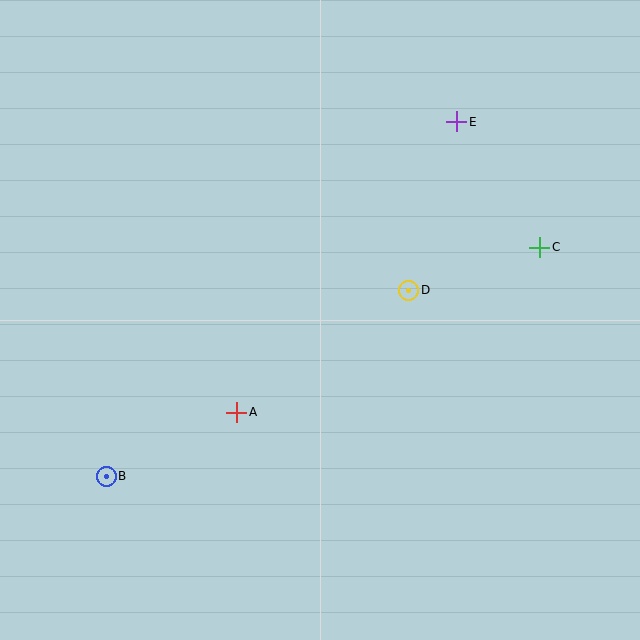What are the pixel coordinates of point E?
Point E is at (457, 122).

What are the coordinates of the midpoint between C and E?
The midpoint between C and E is at (498, 185).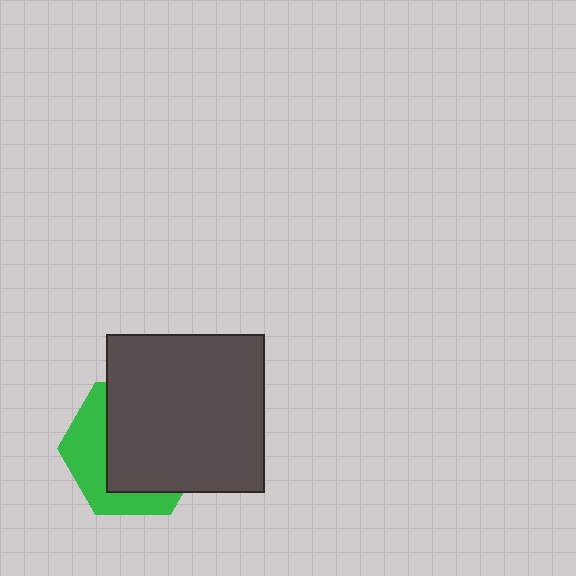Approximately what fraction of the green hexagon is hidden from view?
Roughly 64% of the green hexagon is hidden behind the dark gray square.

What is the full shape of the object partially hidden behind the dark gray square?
The partially hidden object is a green hexagon.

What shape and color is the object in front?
The object in front is a dark gray square.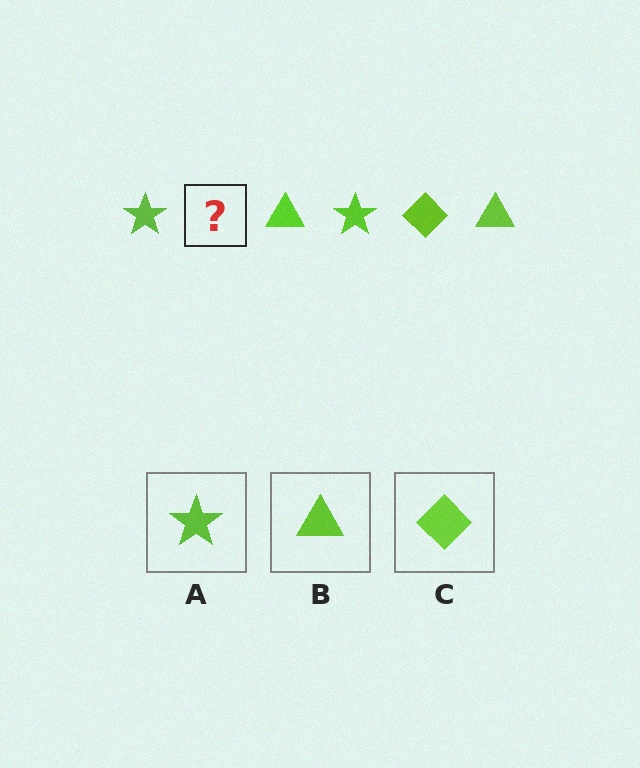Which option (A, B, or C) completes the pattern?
C.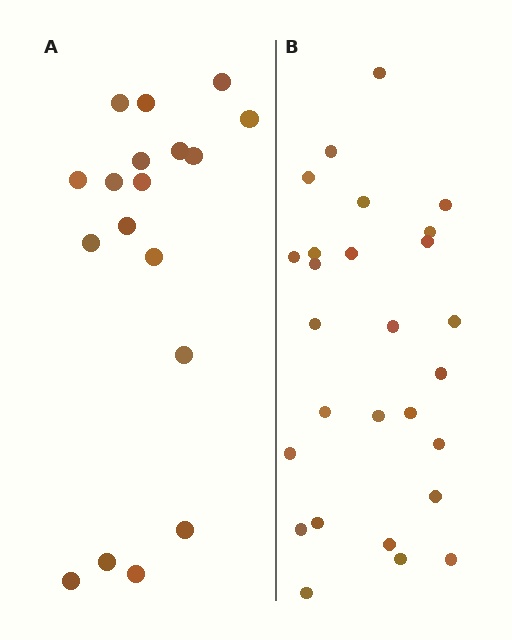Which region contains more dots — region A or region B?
Region B (the right region) has more dots.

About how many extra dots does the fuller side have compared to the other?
Region B has roughly 8 or so more dots than region A.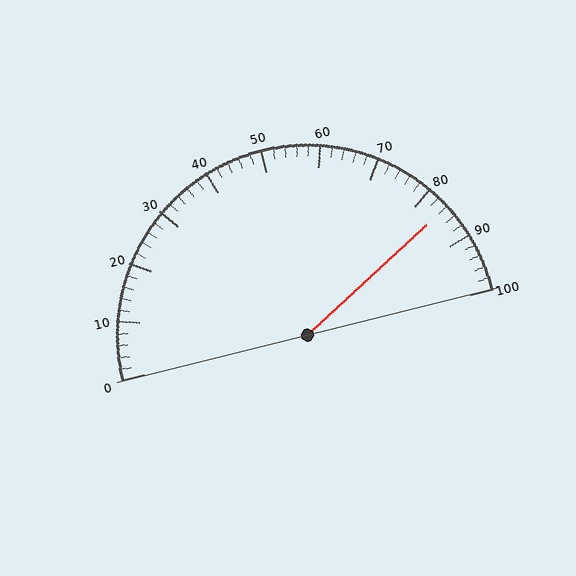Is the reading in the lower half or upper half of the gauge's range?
The reading is in the upper half of the range (0 to 100).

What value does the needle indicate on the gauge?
The needle indicates approximately 84.